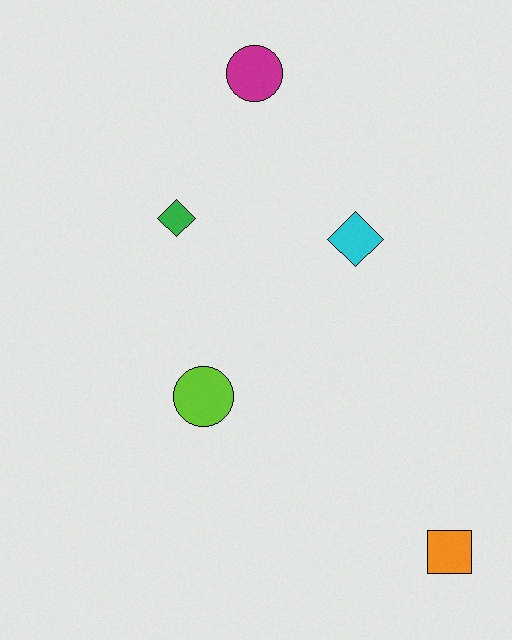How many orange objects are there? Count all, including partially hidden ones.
There is 1 orange object.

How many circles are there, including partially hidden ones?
There are 2 circles.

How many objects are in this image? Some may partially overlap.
There are 5 objects.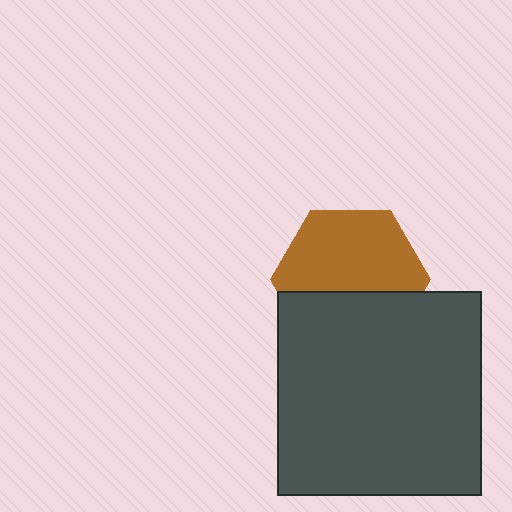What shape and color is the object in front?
The object in front is a dark gray square.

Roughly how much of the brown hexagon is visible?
About half of it is visible (roughly 61%).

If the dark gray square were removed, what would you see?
You would see the complete brown hexagon.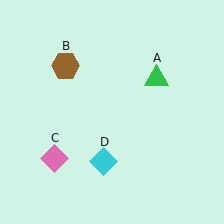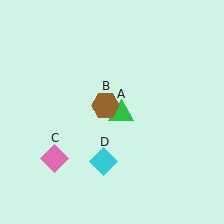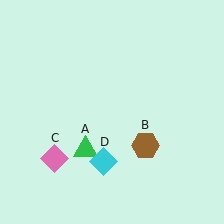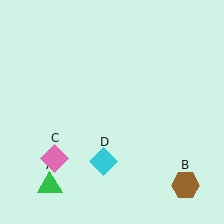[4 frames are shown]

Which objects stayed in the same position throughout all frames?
Pink diamond (object C) and cyan diamond (object D) remained stationary.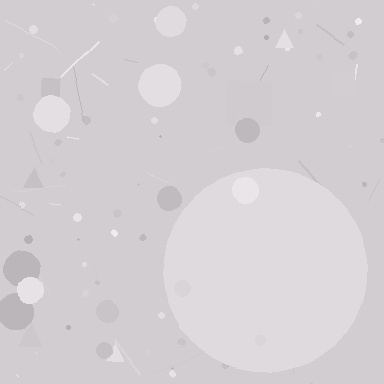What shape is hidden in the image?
A circle is hidden in the image.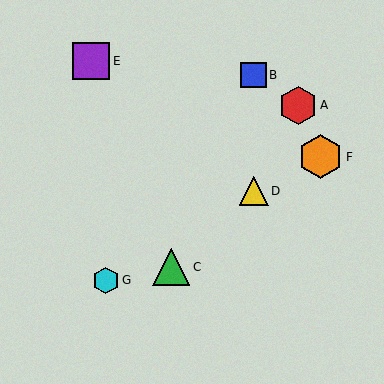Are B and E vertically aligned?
No, B is at x≈254 and E is at x≈91.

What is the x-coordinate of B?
Object B is at x≈254.